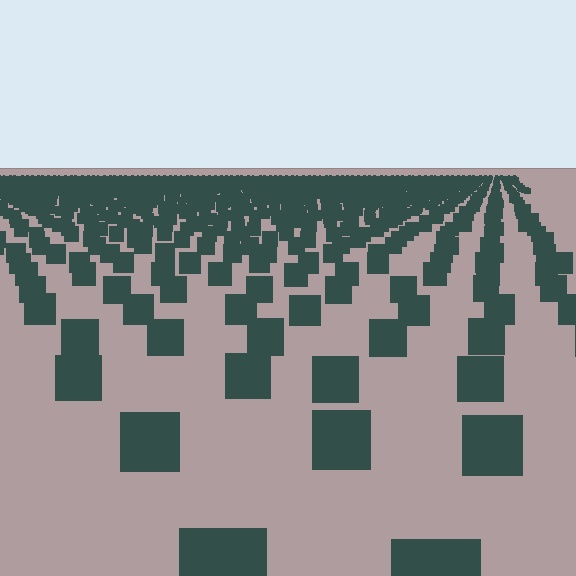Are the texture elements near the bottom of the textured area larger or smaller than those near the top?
Larger. Near the bottom, elements are closer to the viewer and appear at a bigger on-screen size.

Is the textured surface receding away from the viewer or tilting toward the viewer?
The surface is receding away from the viewer. Texture elements get smaller and denser toward the top.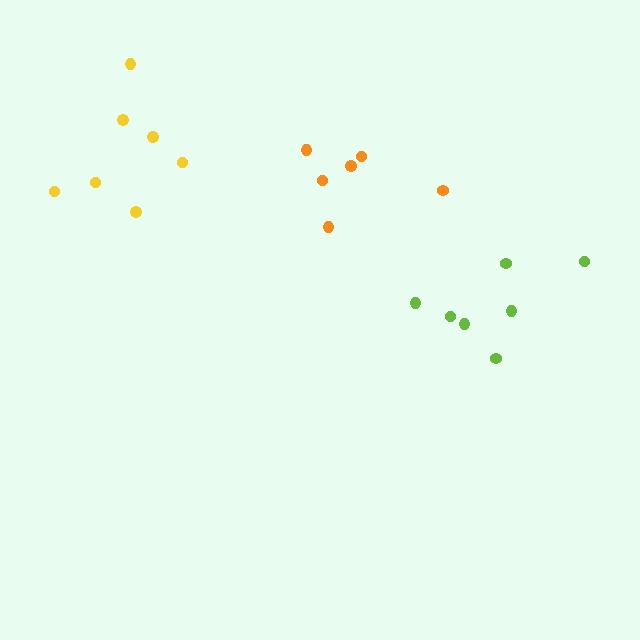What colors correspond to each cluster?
The clusters are colored: lime, orange, yellow.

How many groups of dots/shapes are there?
There are 3 groups.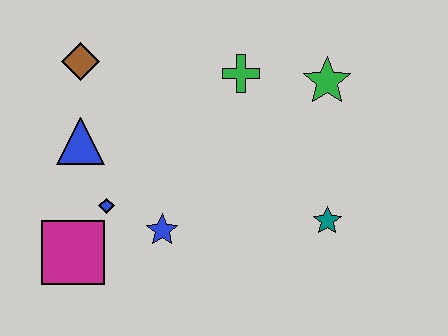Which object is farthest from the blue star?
The green star is farthest from the blue star.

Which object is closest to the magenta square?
The blue diamond is closest to the magenta square.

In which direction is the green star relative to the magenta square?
The green star is to the right of the magenta square.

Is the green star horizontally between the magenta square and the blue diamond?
No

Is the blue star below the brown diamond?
Yes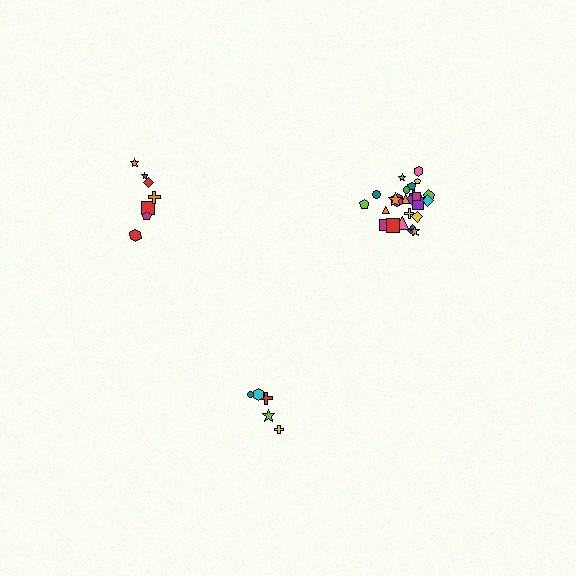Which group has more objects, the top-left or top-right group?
The top-right group.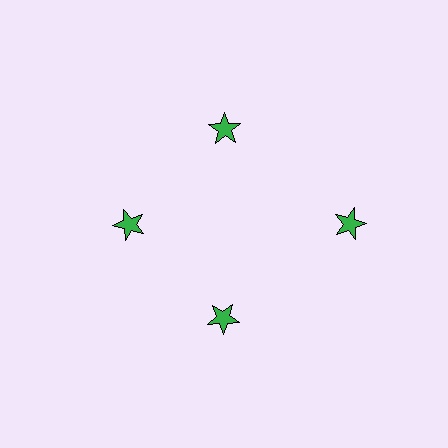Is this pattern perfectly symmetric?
No. The 4 green stars are arranged in a ring, but one element near the 3 o'clock position is pushed outward from the center, breaking the 4-fold rotational symmetry.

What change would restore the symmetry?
The symmetry would be restored by moving it inward, back onto the ring so that all 4 stars sit at equal angles and equal distance from the center.